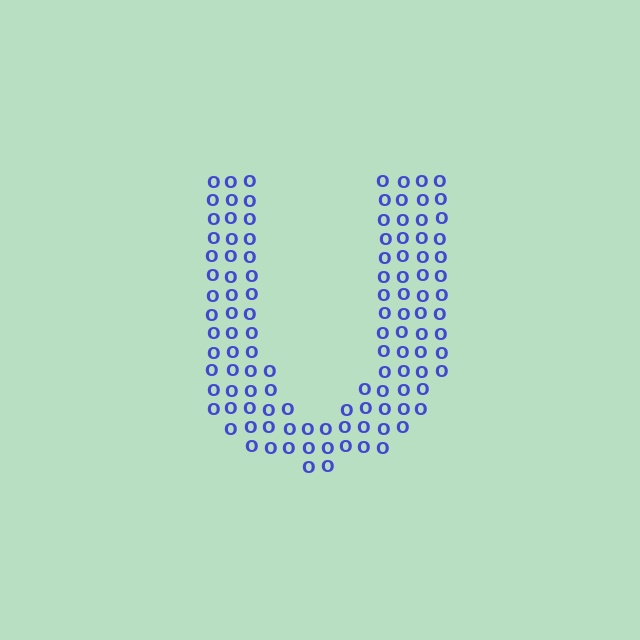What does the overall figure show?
The overall figure shows the letter U.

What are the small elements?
The small elements are letter O's.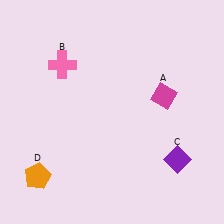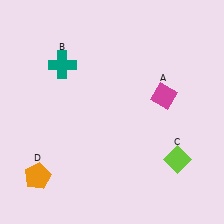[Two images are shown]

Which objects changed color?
B changed from pink to teal. C changed from purple to lime.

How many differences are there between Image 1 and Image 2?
There are 2 differences between the two images.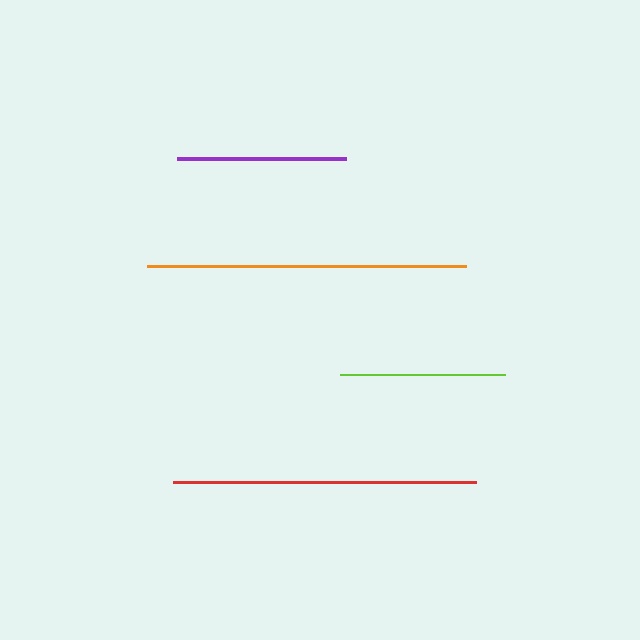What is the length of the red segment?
The red segment is approximately 303 pixels long.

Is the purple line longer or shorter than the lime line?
The purple line is longer than the lime line.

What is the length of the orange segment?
The orange segment is approximately 319 pixels long.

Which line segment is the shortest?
The lime line is the shortest at approximately 165 pixels.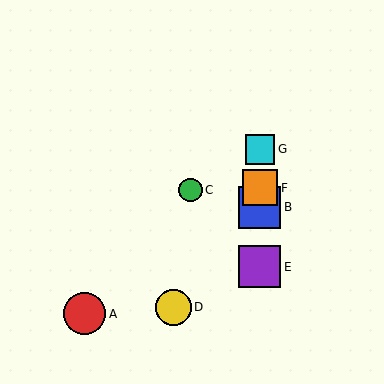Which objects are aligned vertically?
Objects B, E, F, G are aligned vertically.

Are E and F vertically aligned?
Yes, both are at x≈260.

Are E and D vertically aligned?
No, E is at x≈260 and D is at x≈173.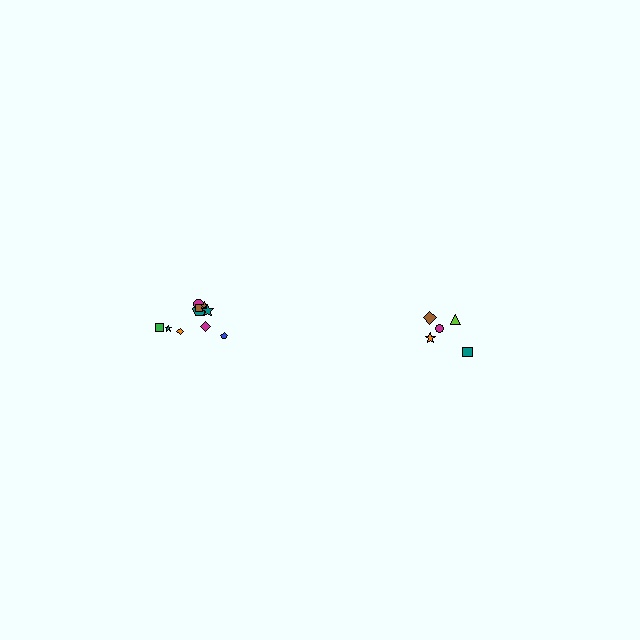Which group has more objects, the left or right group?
The left group.